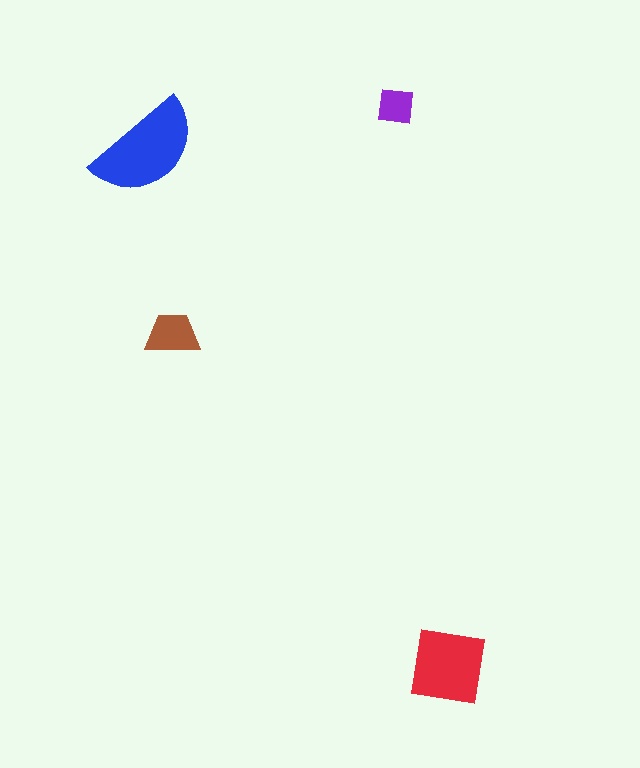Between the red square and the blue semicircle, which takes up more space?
The blue semicircle.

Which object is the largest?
The blue semicircle.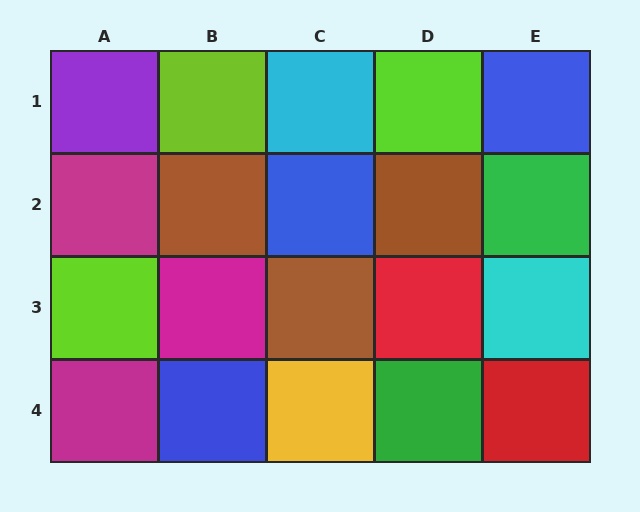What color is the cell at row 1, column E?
Blue.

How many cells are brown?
3 cells are brown.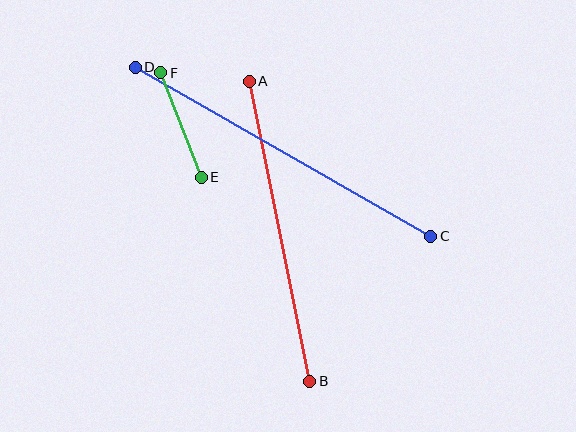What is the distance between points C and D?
The distance is approximately 340 pixels.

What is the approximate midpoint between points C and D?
The midpoint is at approximately (283, 152) pixels.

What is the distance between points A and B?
The distance is approximately 306 pixels.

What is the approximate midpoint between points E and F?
The midpoint is at approximately (181, 125) pixels.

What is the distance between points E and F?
The distance is approximately 112 pixels.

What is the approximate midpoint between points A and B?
The midpoint is at approximately (279, 231) pixels.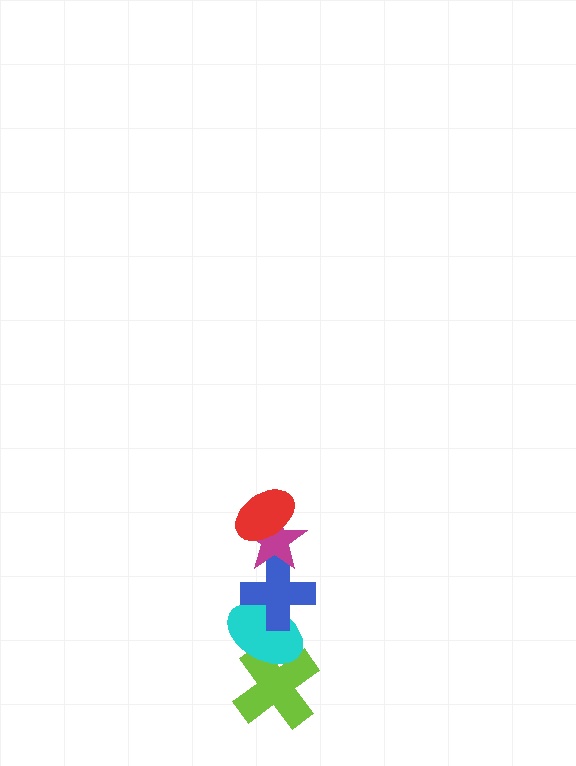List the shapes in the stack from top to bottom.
From top to bottom: the red ellipse, the magenta star, the blue cross, the cyan ellipse, the lime cross.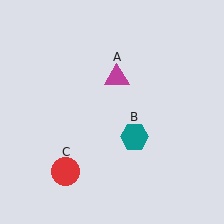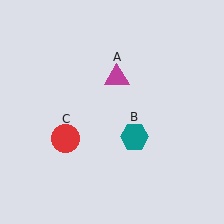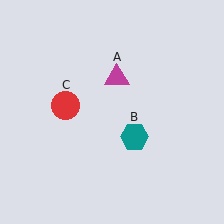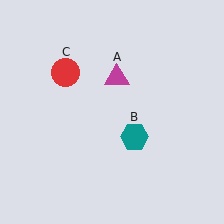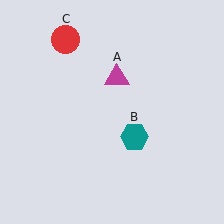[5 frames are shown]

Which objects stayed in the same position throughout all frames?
Magenta triangle (object A) and teal hexagon (object B) remained stationary.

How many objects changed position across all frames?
1 object changed position: red circle (object C).